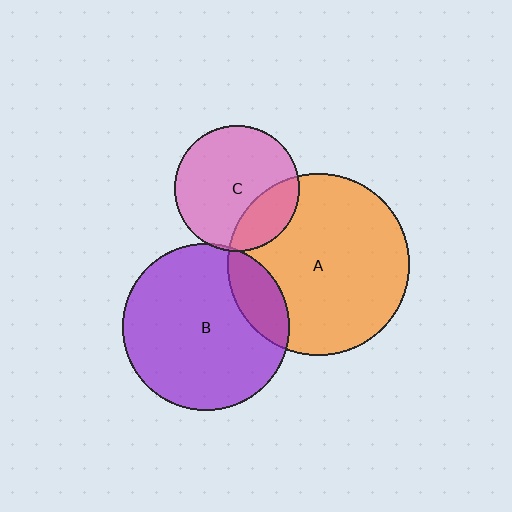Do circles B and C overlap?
Yes.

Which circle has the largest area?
Circle A (orange).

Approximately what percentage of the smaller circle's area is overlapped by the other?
Approximately 5%.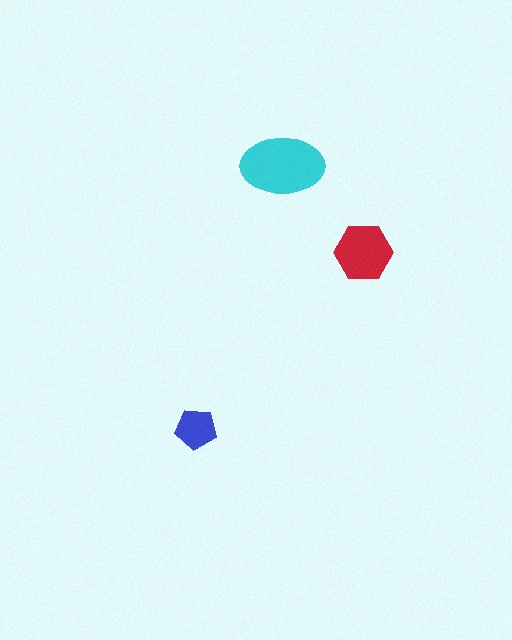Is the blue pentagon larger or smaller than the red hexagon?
Smaller.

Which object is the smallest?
The blue pentagon.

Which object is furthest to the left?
The blue pentagon is leftmost.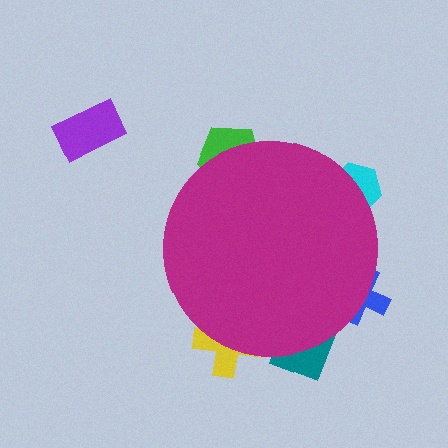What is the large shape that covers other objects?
A magenta circle.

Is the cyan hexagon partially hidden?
Yes, the cyan hexagon is partially hidden behind the magenta circle.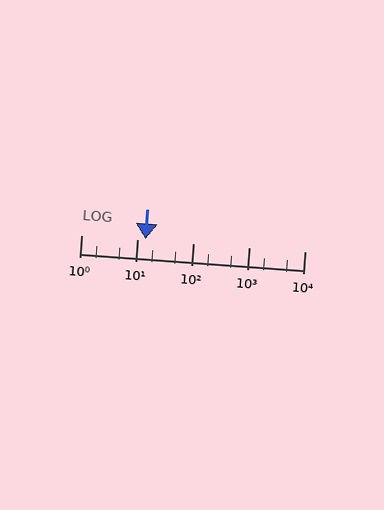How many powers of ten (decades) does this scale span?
The scale spans 4 decades, from 1 to 10000.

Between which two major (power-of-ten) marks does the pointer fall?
The pointer is between 10 and 100.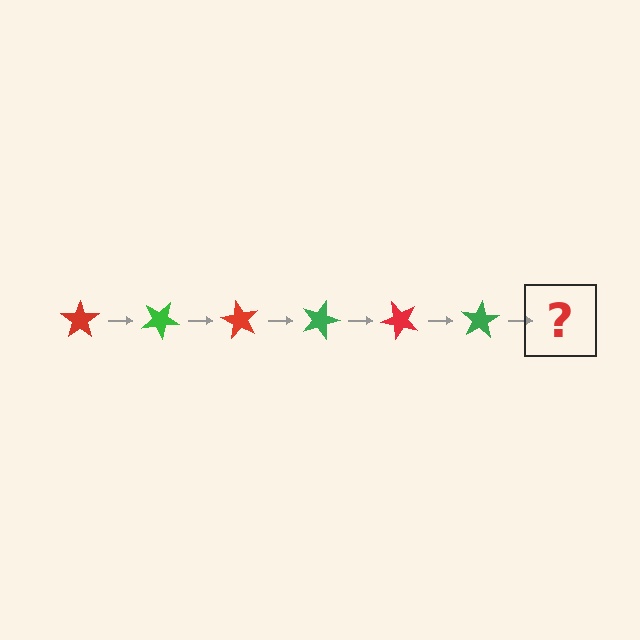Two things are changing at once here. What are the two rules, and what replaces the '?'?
The two rules are that it rotates 30 degrees each step and the color cycles through red and green. The '?' should be a red star, rotated 180 degrees from the start.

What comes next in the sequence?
The next element should be a red star, rotated 180 degrees from the start.